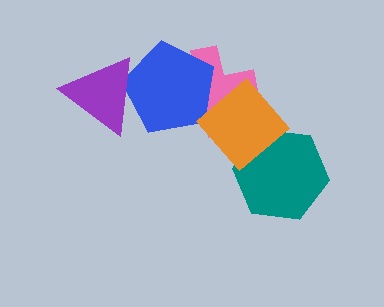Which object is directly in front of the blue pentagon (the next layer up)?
The orange diamond is directly in front of the blue pentagon.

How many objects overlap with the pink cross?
2 objects overlap with the pink cross.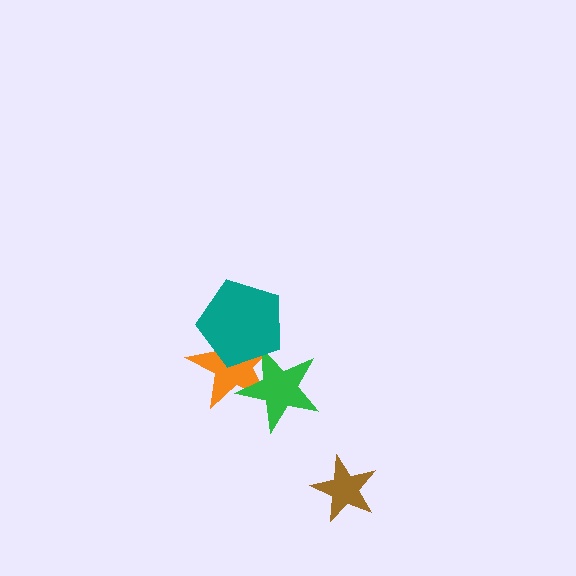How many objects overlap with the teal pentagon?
2 objects overlap with the teal pentagon.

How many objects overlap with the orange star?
2 objects overlap with the orange star.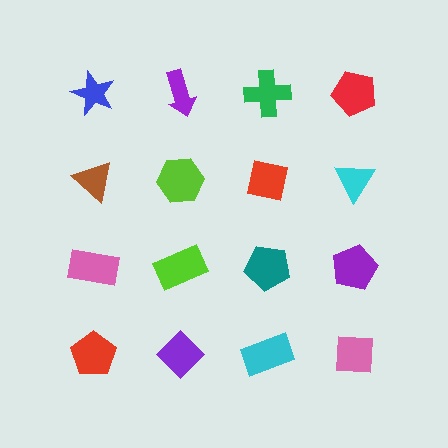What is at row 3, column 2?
A lime rectangle.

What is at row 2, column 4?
A cyan triangle.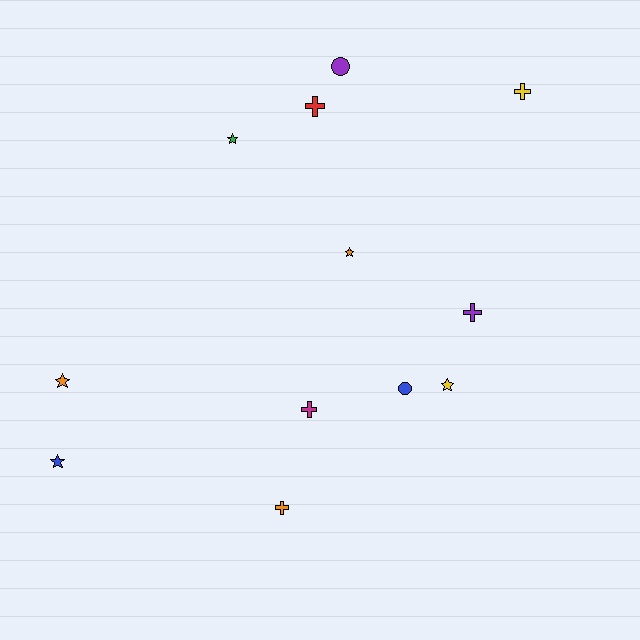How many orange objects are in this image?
There are 3 orange objects.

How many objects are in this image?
There are 12 objects.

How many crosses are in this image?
There are 5 crosses.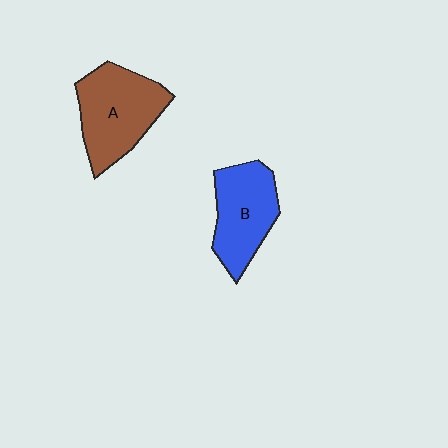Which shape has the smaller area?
Shape B (blue).